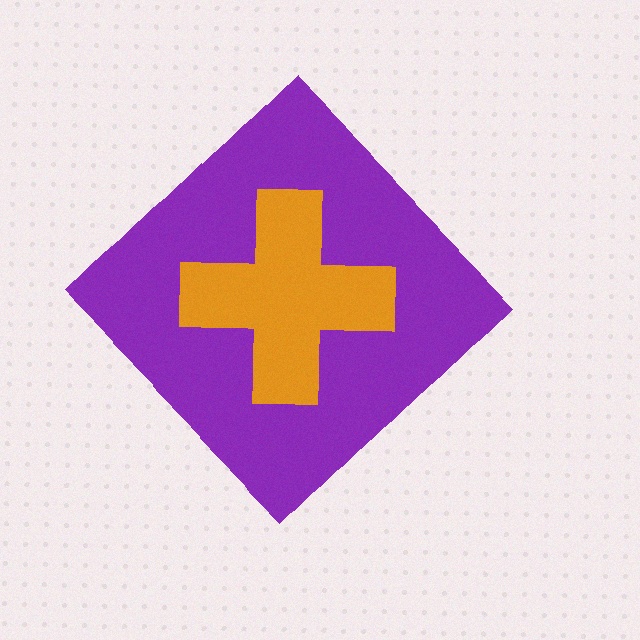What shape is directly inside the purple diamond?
The orange cross.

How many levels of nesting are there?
2.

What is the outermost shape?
The purple diamond.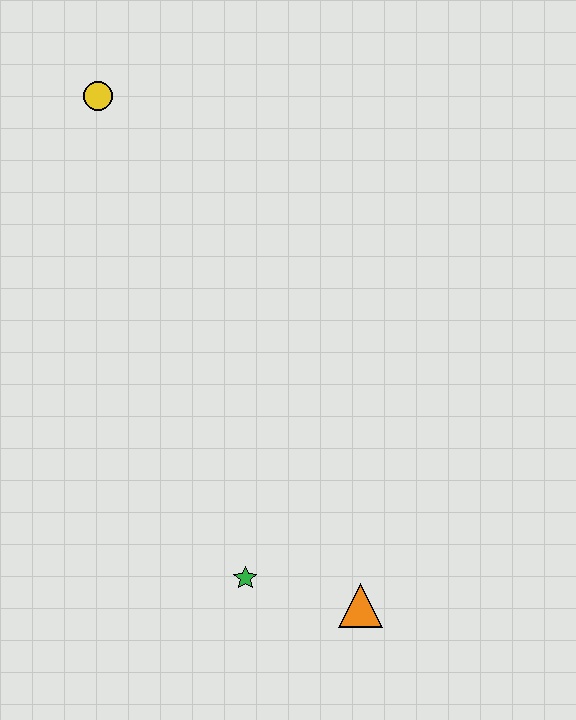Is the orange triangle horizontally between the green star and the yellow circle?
No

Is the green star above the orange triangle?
Yes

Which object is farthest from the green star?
The yellow circle is farthest from the green star.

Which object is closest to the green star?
The orange triangle is closest to the green star.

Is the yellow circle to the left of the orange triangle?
Yes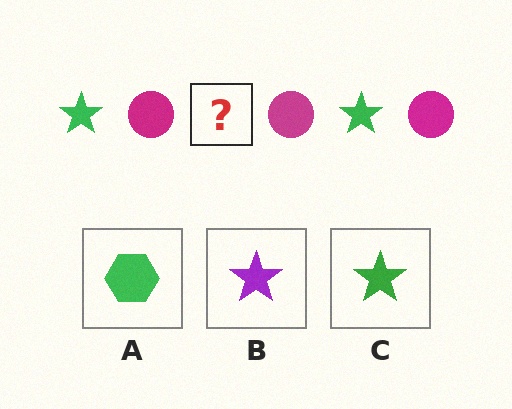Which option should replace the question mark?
Option C.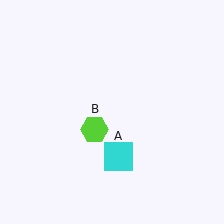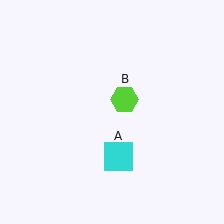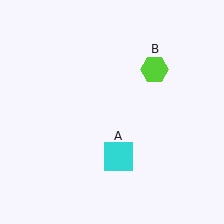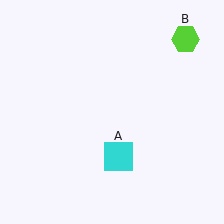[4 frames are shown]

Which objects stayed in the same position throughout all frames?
Cyan square (object A) remained stationary.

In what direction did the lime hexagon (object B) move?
The lime hexagon (object B) moved up and to the right.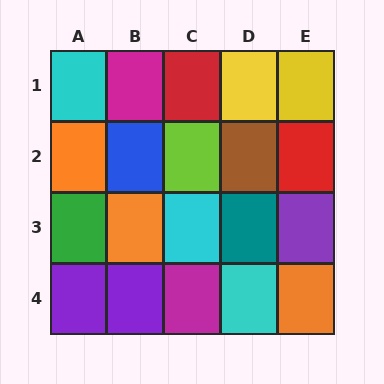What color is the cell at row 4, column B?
Purple.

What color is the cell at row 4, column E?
Orange.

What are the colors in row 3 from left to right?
Green, orange, cyan, teal, purple.